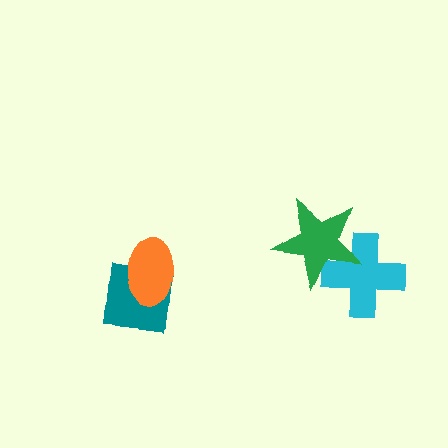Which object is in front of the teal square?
The orange ellipse is in front of the teal square.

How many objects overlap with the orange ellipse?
1 object overlaps with the orange ellipse.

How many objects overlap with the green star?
1 object overlaps with the green star.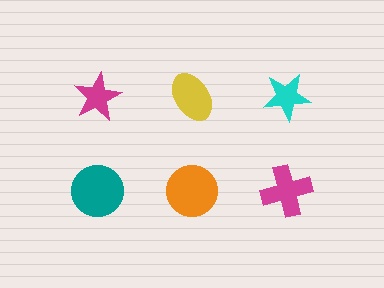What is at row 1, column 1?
A magenta star.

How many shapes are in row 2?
3 shapes.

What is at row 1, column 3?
A cyan star.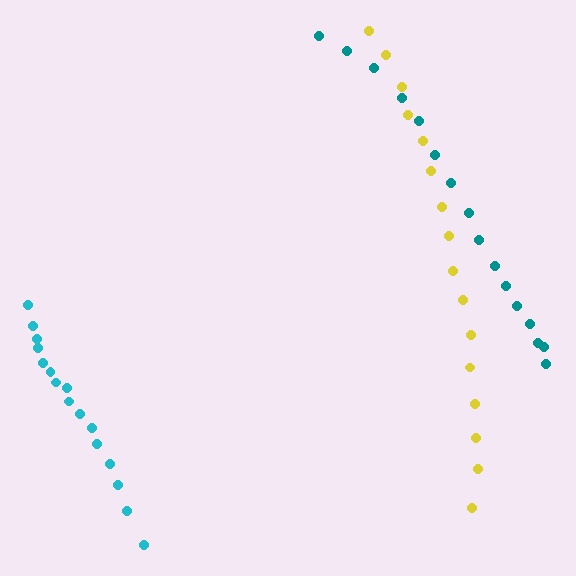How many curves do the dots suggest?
There are 3 distinct paths.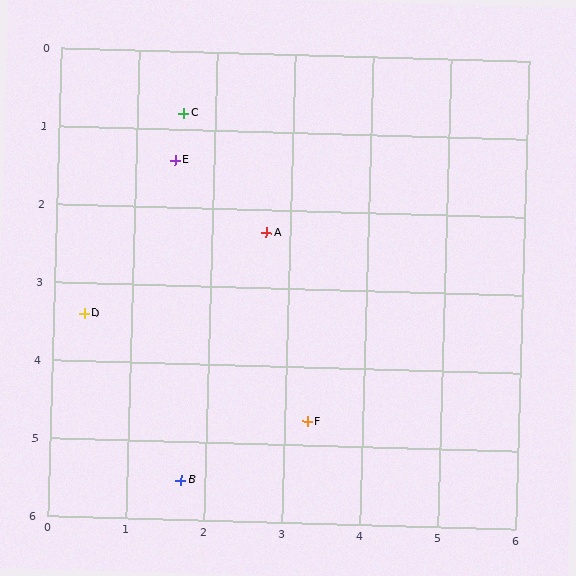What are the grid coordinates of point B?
Point B is at approximately (1.7, 5.5).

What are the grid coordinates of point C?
Point C is at approximately (1.6, 0.8).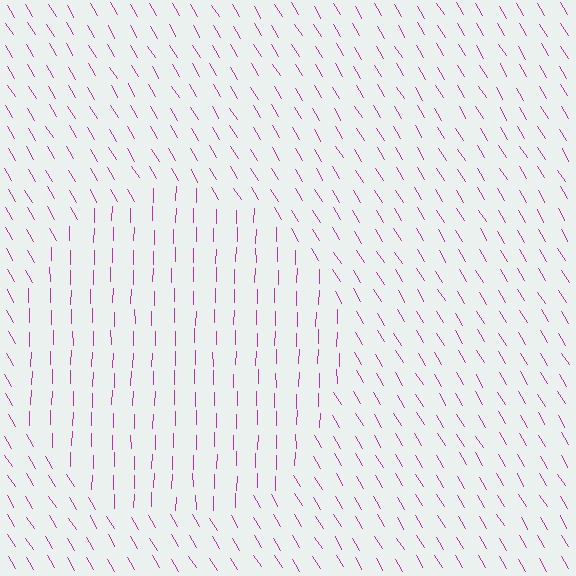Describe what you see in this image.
The image is filled with small magenta line segments. A circle region in the image has lines oriented differently from the surrounding lines, creating a visible texture boundary.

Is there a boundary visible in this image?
Yes, there is a texture boundary formed by a change in line orientation.